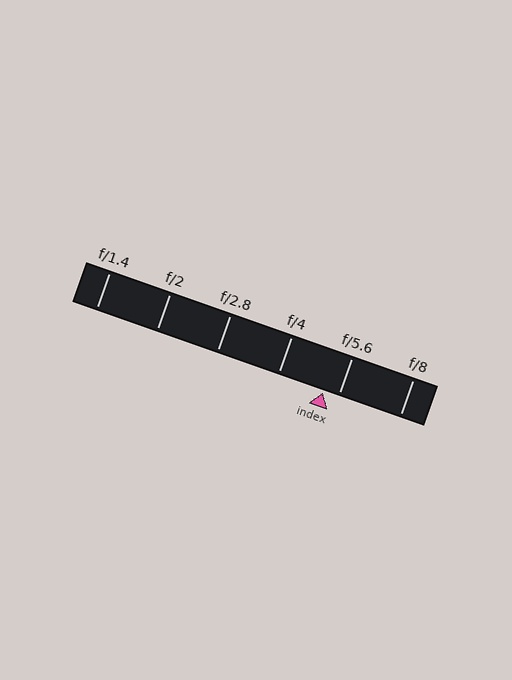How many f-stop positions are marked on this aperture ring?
There are 6 f-stop positions marked.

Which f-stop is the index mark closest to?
The index mark is closest to f/5.6.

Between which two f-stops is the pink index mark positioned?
The index mark is between f/4 and f/5.6.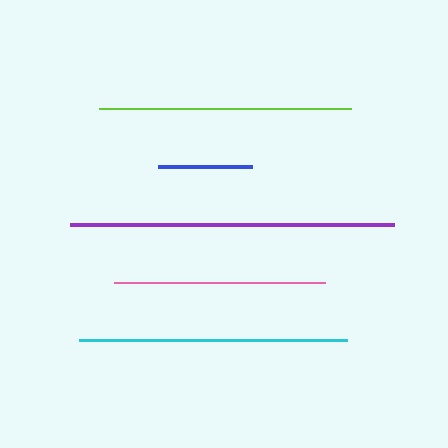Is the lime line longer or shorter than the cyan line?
The cyan line is longer than the lime line.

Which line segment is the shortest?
The blue line is the shortest at approximately 94 pixels.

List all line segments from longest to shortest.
From longest to shortest: purple, cyan, lime, pink, blue.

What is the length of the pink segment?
The pink segment is approximately 211 pixels long.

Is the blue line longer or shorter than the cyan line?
The cyan line is longer than the blue line.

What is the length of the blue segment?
The blue segment is approximately 94 pixels long.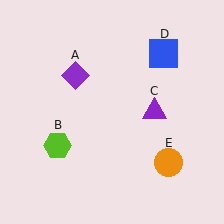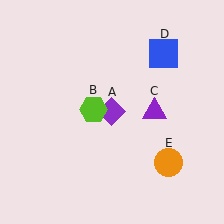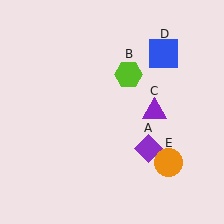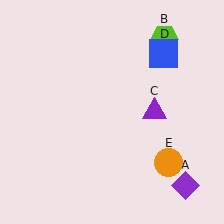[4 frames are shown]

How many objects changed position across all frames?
2 objects changed position: purple diamond (object A), lime hexagon (object B).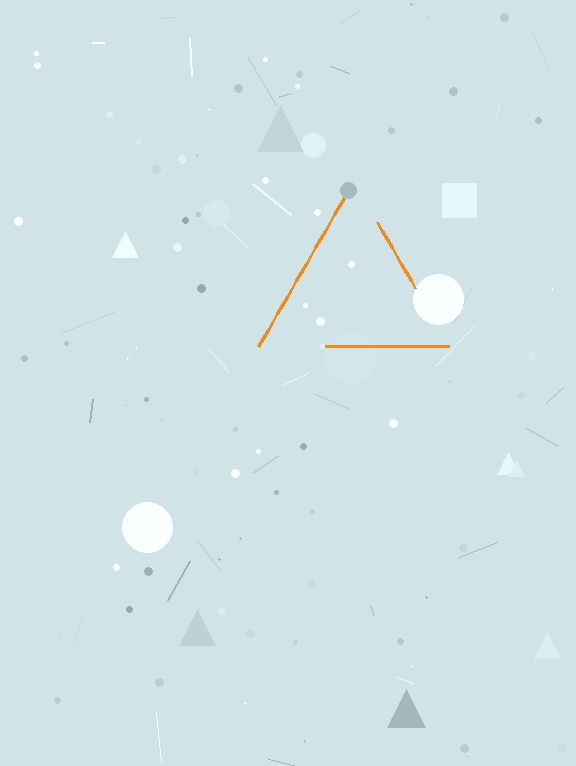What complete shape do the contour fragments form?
The contour fragments form a triangle.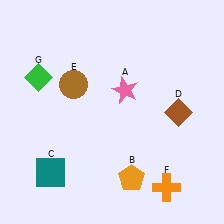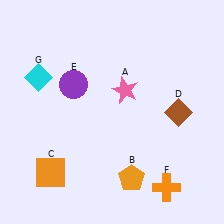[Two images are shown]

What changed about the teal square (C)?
In Image 1, C is teal. In Image 2, it changed to orange.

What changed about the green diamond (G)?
In Image 1, G is green. In Image 2, it changed to cyan.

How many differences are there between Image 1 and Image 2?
There are 3 differences between the two images.